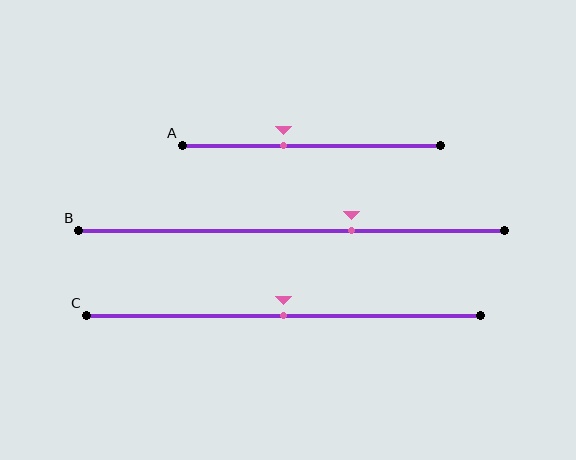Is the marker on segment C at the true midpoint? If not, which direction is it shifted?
Yes, the marker on segment C is at the true midpoint.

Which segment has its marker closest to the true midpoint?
Segment C has its marker closest to the true midpoint.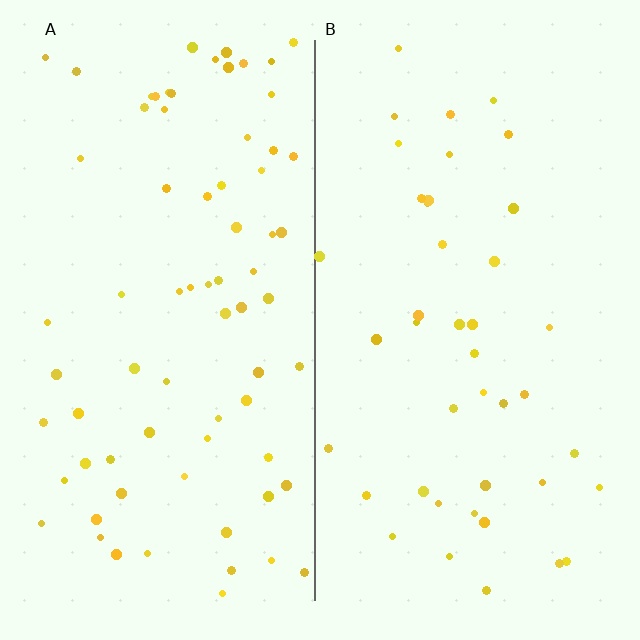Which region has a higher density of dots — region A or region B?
A (the left).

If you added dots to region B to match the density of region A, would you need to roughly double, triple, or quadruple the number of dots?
Approximately double.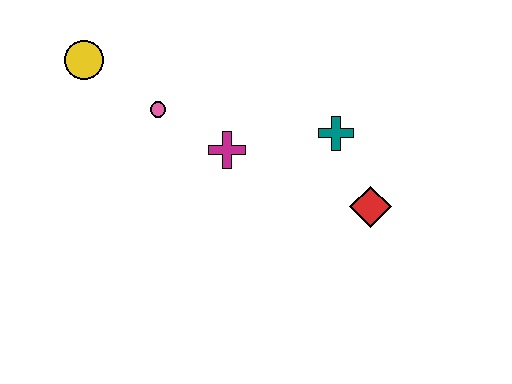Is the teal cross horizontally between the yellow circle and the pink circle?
No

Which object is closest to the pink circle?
The magenta cross is closest to the pink circle.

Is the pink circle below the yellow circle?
Yes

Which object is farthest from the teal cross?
The yellow circle is farthest from the teal cross.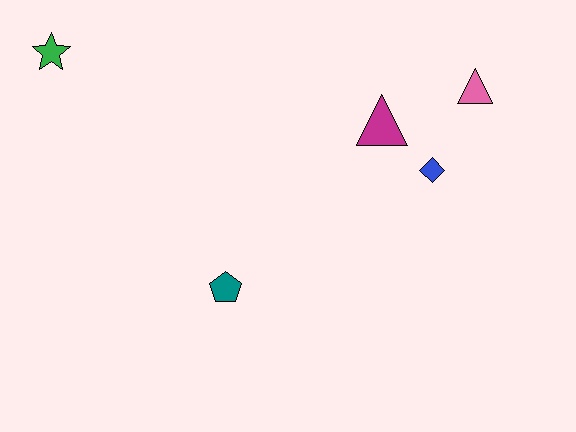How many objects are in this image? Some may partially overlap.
There are 5 objects.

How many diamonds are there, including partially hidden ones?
There is 1 diamond.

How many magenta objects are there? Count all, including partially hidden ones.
There is 1 magenta object.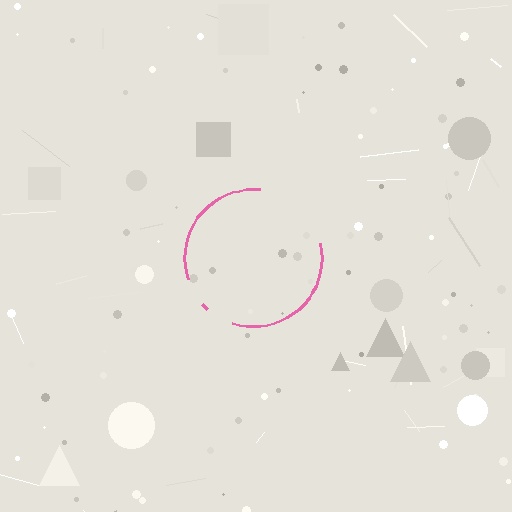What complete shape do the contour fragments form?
The contour fragments form a circle.